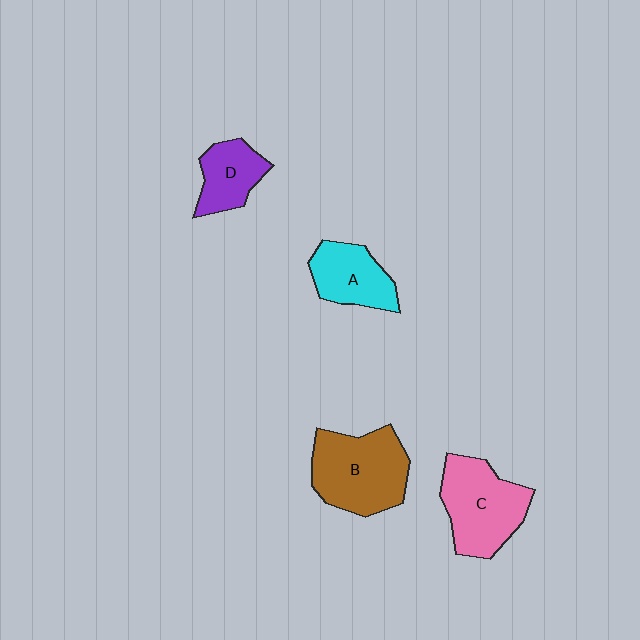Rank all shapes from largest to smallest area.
From largest to smallest: B (brown), C (pink), A (cyan), D (purple).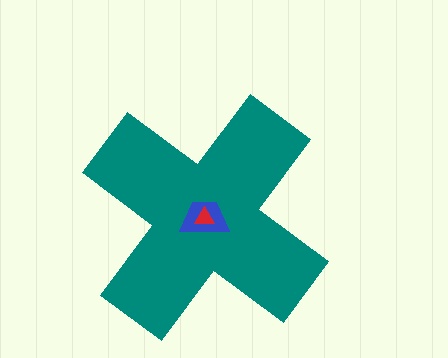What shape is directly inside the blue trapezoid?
The red triangle.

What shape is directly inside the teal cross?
The blue trapezoid.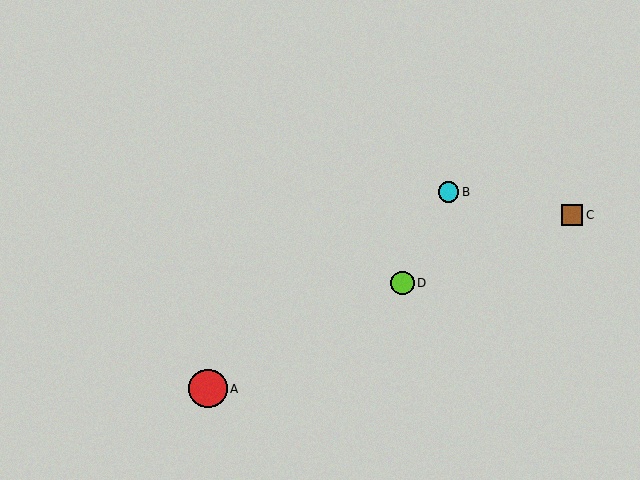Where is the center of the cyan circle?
The center of the cyan circle is at (448, 192).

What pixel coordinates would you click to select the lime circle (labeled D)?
Click at (403, 283) to select the lime circle D.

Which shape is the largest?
The red circle (labeled A) is the largest.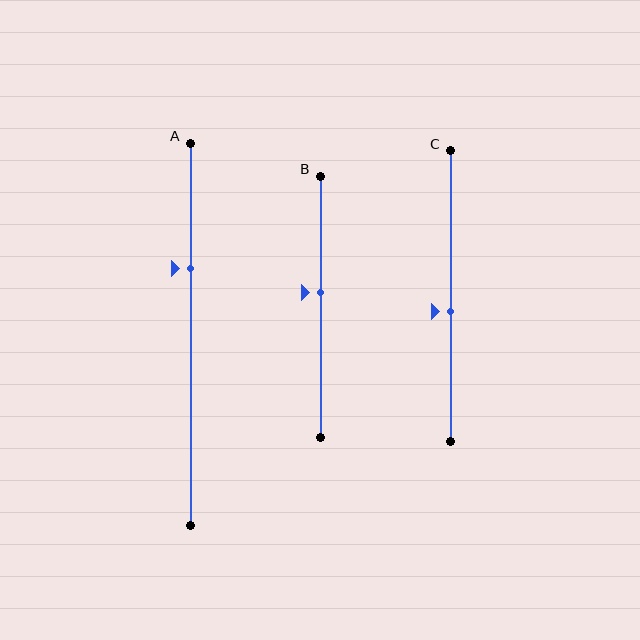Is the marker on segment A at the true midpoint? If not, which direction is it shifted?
No, the marker on segment A is shifted upward by about 17% of the segment length.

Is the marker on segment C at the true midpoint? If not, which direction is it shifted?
No, the marker on segment C is shifted downward by about 5% of the segment length.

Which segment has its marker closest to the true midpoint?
Segment C has its marker closest to the true midpoint.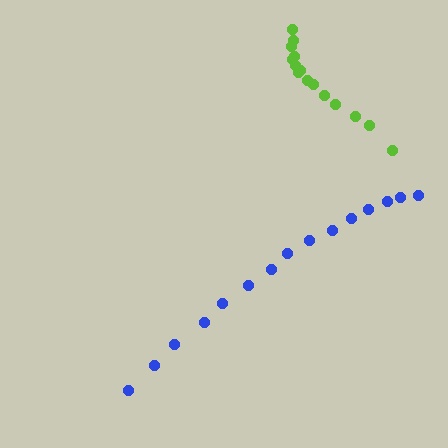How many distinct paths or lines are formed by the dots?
There are 2 distinct paths.